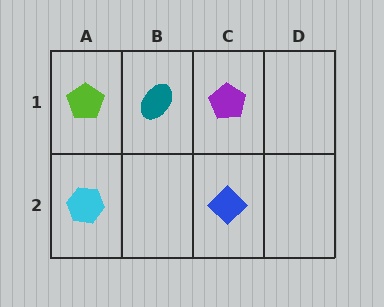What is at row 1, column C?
A purple pentagon.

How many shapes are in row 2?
2 shapes.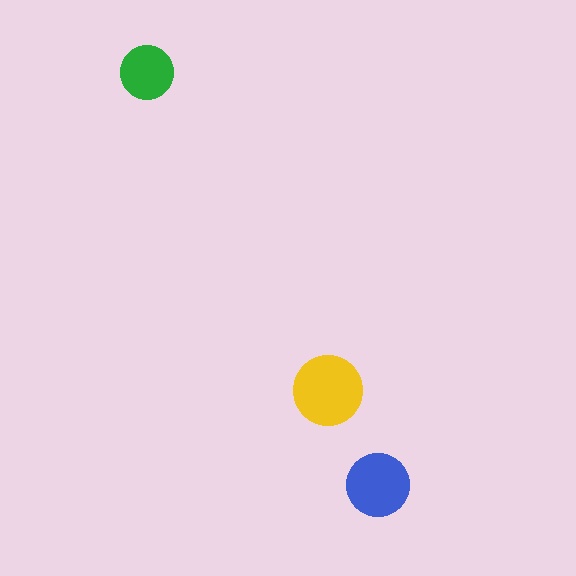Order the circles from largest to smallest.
the yellow one, the blue one, the green one.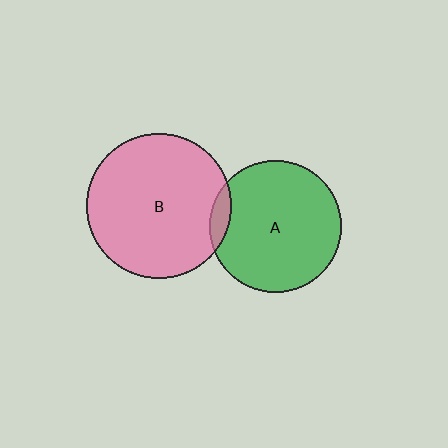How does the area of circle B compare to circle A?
Approximately 1.2 times.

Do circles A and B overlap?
Yes.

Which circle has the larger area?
Circle B (pink).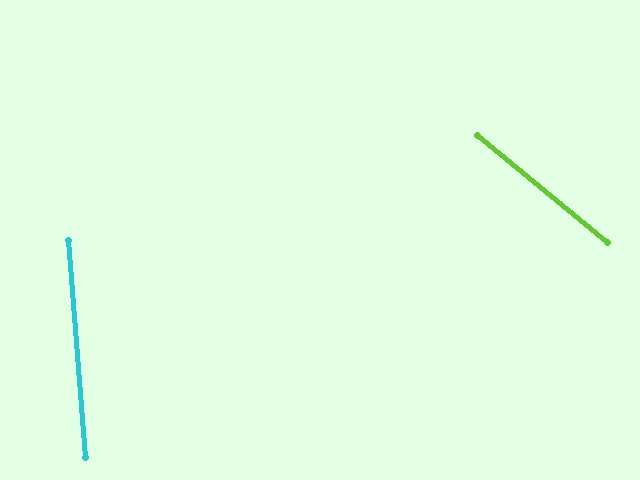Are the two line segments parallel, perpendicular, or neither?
Neither parallel nor perpendicular — they differ by about 46°.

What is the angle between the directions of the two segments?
Approximately 46 degrees.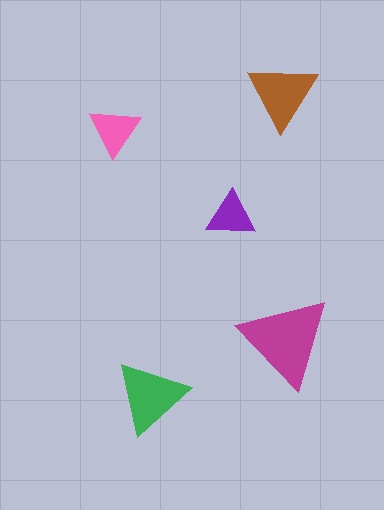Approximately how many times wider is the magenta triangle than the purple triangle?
About 2 times wider.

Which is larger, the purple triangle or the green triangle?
The green one.